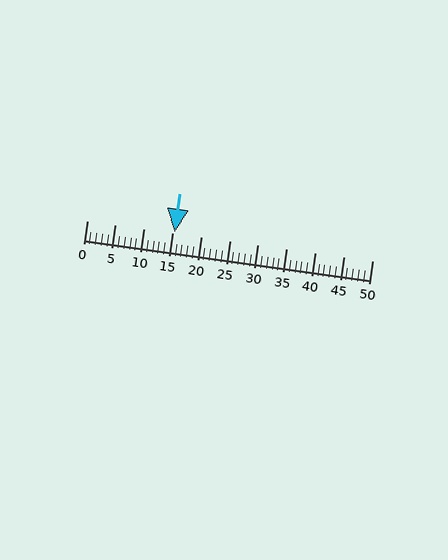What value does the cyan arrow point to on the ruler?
The cyan arrow points to approximately 15.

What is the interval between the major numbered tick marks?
The major tick marks are spaced 5 units apart.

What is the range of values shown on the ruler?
The ruler shows values from 0 to 50.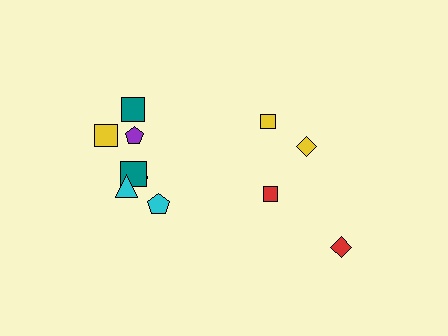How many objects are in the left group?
There are 7 objects.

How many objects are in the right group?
There are 4 objects.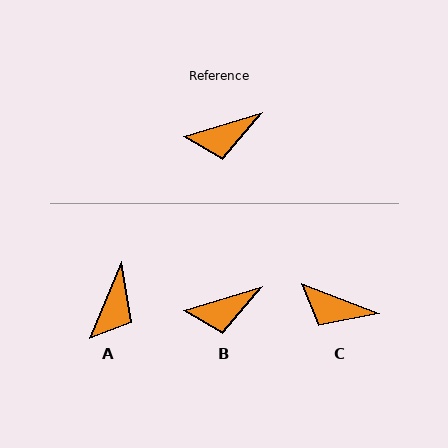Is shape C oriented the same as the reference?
No, it is off by about 38 degrees.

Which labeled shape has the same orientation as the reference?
B.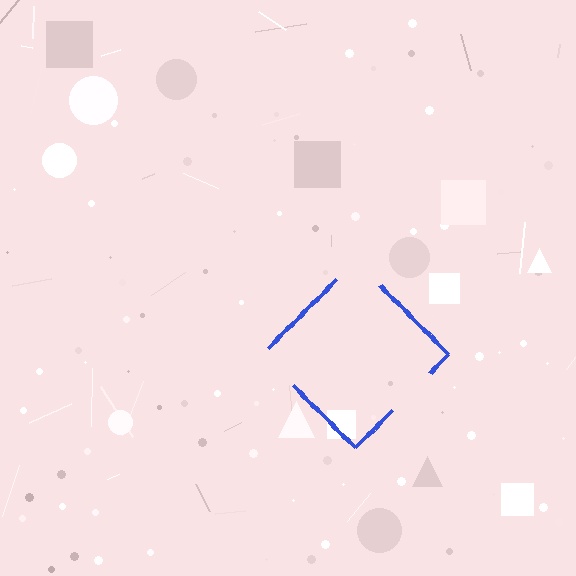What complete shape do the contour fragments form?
The contour fragments form a diamond.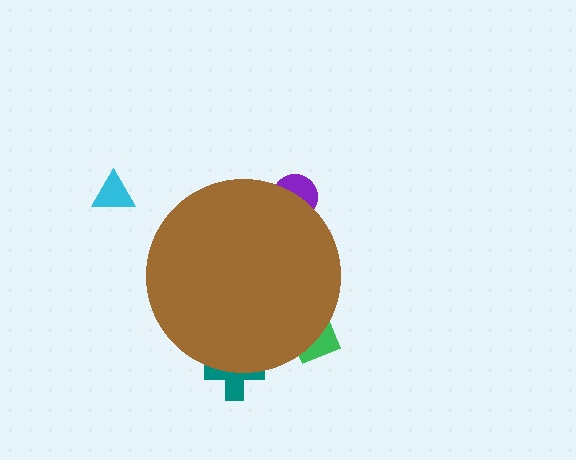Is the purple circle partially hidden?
Yes, the purple circle is partially hidden behind the brown circle.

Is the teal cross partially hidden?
Yes, the teal cross is partially hidden behind the brown circle.